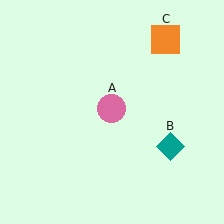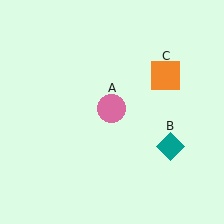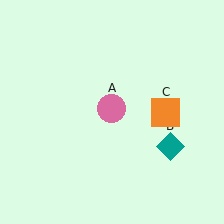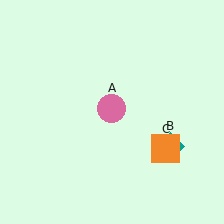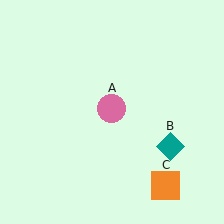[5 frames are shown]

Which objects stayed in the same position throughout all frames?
Pink circle (object A) and teal diamond (object B) remained stationary.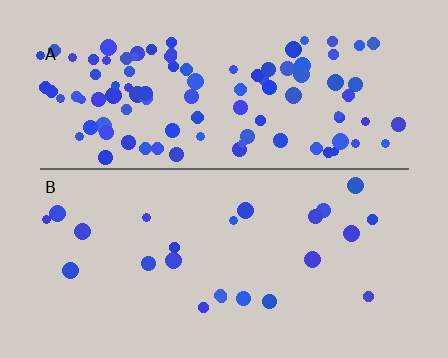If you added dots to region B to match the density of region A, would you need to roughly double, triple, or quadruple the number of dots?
Approximately quadruple.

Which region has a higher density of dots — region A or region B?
A (the top).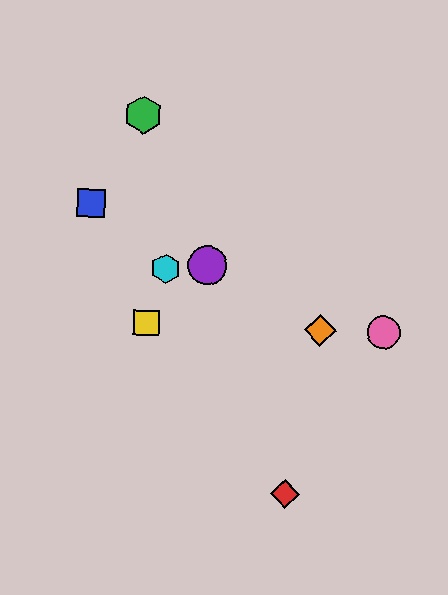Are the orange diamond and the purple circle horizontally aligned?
No, the orange diamond is at y≈330 and the purple circle is at y≈265.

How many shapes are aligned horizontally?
3 shapes (the yellow square, the orange diamond, the pink circle) are aligned horizontally.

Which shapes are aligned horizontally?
The yellow square, the orange diamond, the pink circle are aligned horizontally.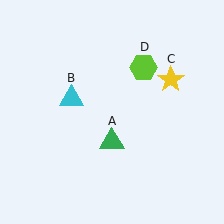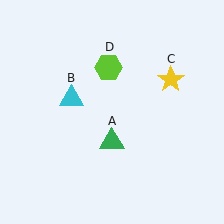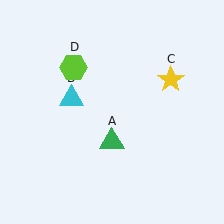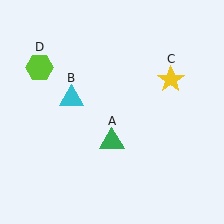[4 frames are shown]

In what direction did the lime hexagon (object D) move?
The lime hexagon (object D) moved left.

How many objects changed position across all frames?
1 object changed position: lime hexagon (object D).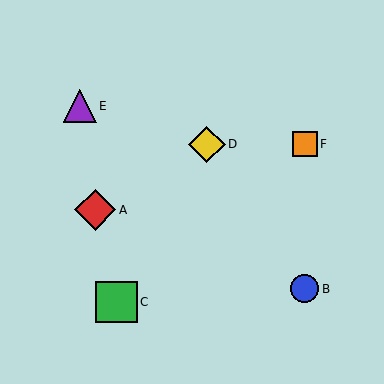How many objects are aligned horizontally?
2 objects (D, F) are aligned horizontally.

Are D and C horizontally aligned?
No, D is at y≈144 and C is at y≈302.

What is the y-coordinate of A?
Object A is at y≈210.